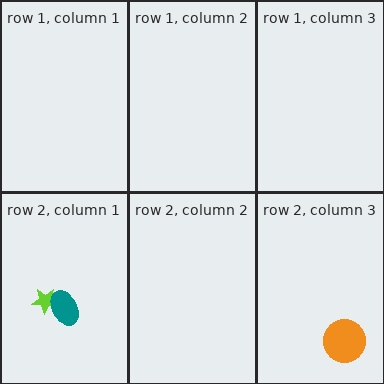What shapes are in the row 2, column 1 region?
The lime star, the teal ellipse.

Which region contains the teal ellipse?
The row 2, column 1 region.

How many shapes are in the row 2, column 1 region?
2.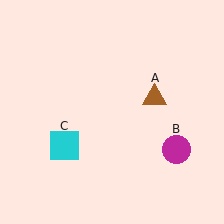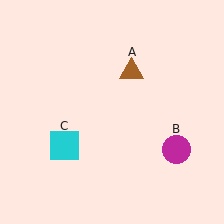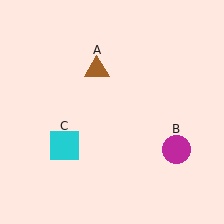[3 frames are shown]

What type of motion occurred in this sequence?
The brown triangle (object A) rotated counterclockwise around the center of the scene.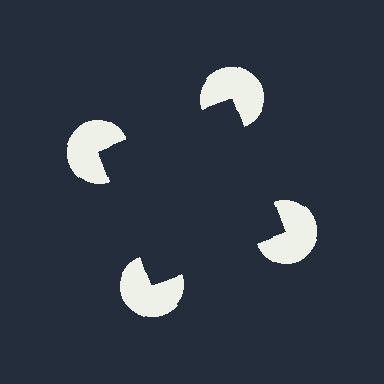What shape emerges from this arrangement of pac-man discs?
An illusory square — its edges are inferred from the aligned wedge cuts in the pac-man discs, not physically drawn.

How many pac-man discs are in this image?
There are 4 — one at each vertex of the illusory square.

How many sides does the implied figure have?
4 sides.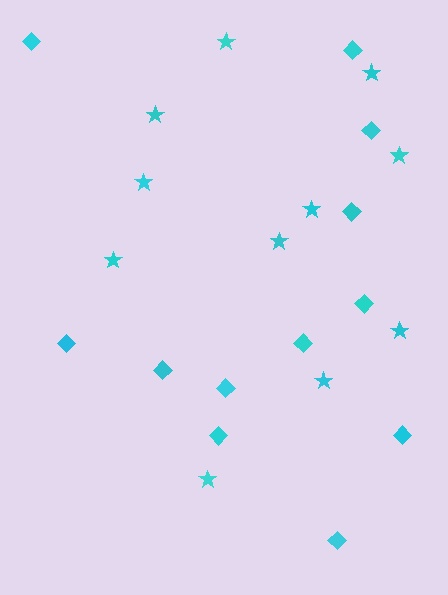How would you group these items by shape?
There are 2 groups: one group of stars (11) and one group of diamonds (12).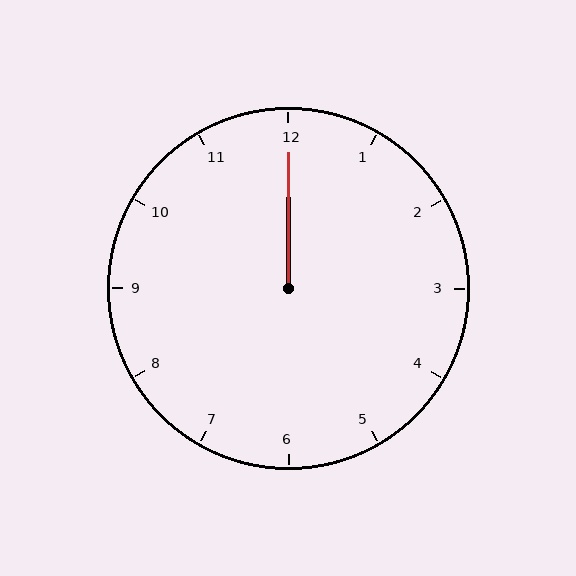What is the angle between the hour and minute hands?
Approximately 0 degrees.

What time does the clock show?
12:00.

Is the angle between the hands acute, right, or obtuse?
It is acute.